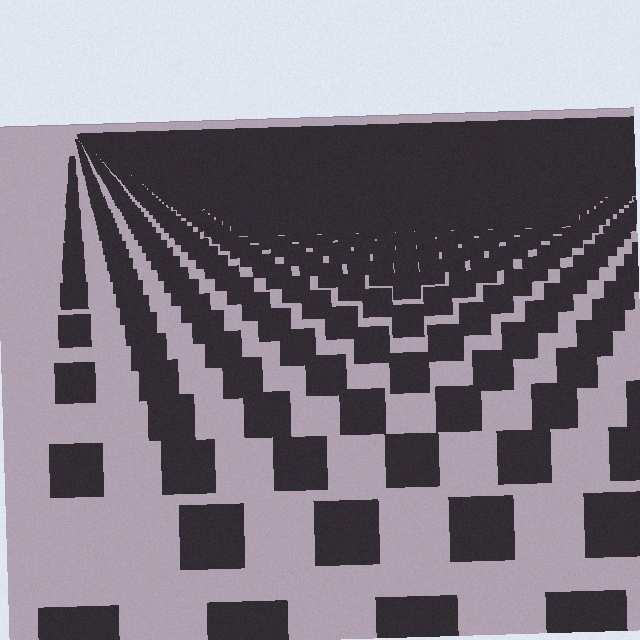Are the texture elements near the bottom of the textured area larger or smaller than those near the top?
Larger. Near the bottom, elements are closer to the viewer and appear at a bigger on-screen size.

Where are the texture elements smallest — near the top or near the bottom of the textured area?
Near the top.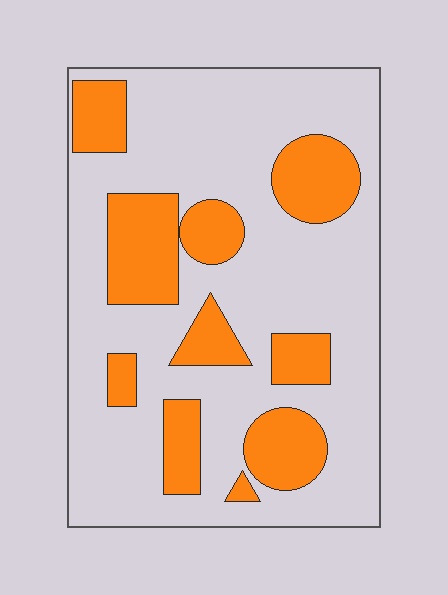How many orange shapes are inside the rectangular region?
10.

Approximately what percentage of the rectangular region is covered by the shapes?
Approximately 25%.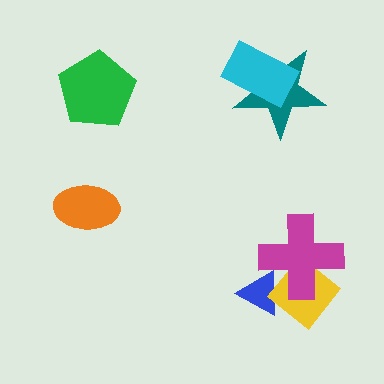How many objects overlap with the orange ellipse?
0 objects overlap with the orange ellipse.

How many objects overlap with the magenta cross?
2 objects overlap with the magenta cross.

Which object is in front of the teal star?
The cyan rectangle is in front of the teal star.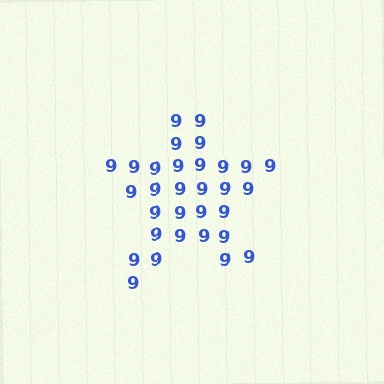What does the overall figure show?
The overall figure shows a star.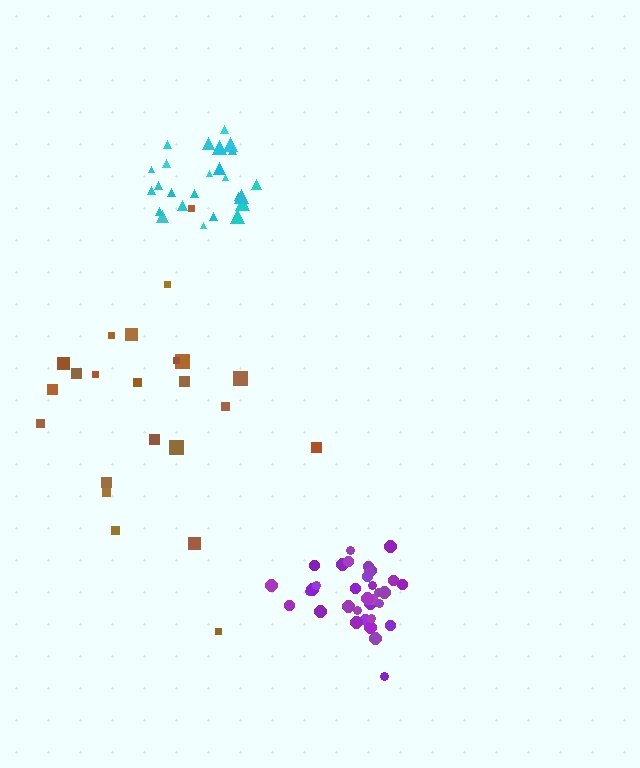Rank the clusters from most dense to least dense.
purple, cyan, brown.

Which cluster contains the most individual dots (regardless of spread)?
Purple (34).